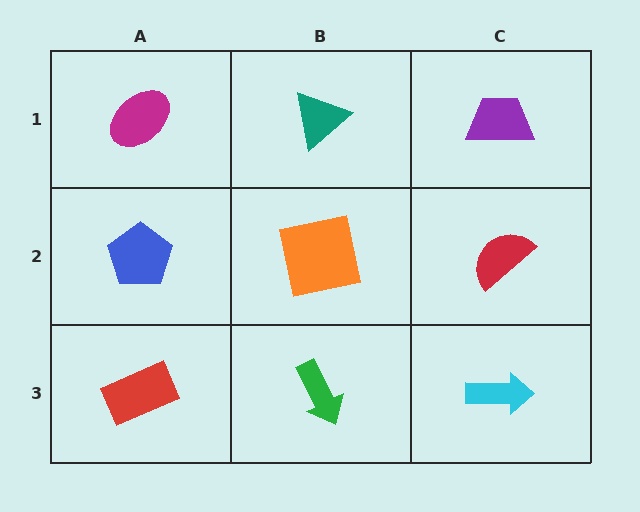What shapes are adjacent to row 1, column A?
A blue pentagon (row 2, column A), a teal triangle (row 1, column B).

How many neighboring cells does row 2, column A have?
3.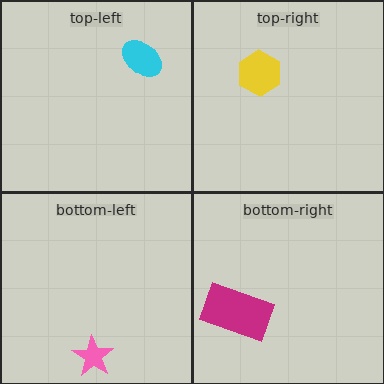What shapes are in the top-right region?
The yellow hexagon.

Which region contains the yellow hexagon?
The top-right region.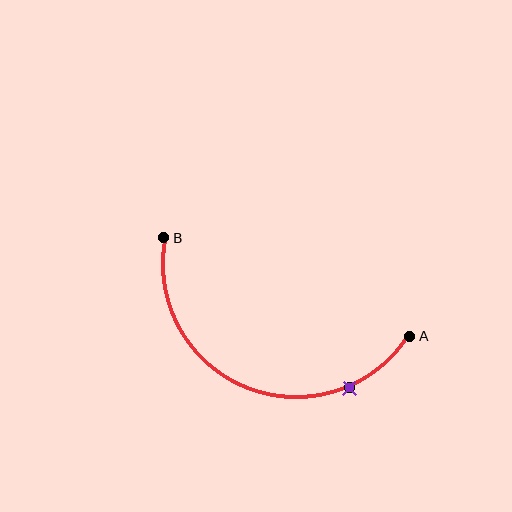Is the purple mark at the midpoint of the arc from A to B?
No. The purple mark lies on the arc but is closer to endpoint A. The arc midpoint would be at the point on the curve equidistant along the arc from both A and B.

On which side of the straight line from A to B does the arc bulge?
The arc bulges below the straight line connecting A and B.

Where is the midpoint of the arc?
The arc midpoint is the point on the curve farthest from the straight line joining A and B. It sits below that line.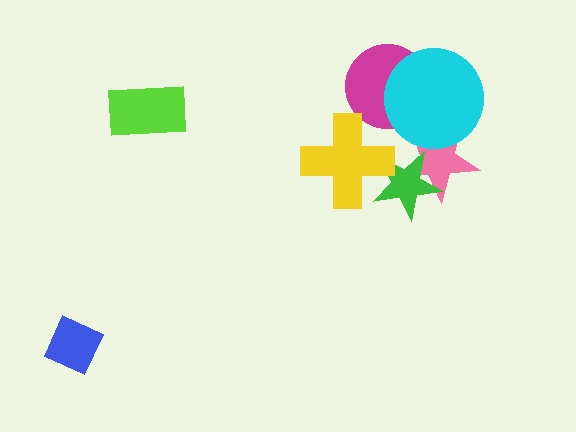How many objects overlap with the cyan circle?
2 objects overlap with the cyan circle.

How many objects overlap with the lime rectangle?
0 objects overlap with the lime rectangle.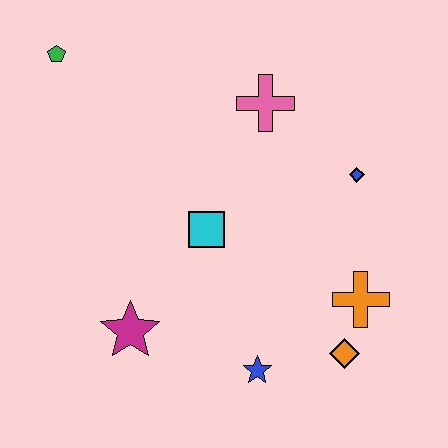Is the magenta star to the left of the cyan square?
Yes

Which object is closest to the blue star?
The orange diamond is closest to the blue star.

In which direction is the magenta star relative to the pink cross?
The magenta star is below the pink cross.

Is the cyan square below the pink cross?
Yes